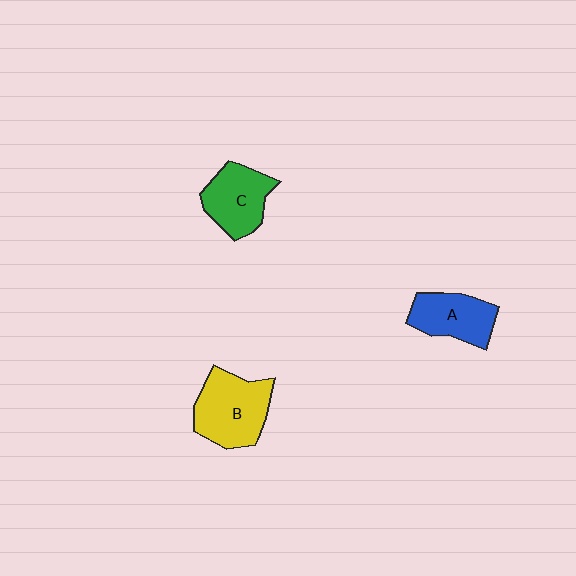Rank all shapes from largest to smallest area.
From largest to smallest: B (yellow), C (green), A (blue).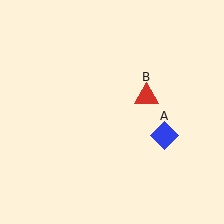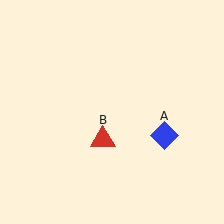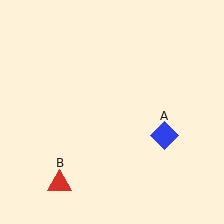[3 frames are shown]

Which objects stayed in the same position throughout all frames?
Blue diamond (object A) remained stationary.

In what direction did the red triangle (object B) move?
The red triangle (object B) moved down and to the left.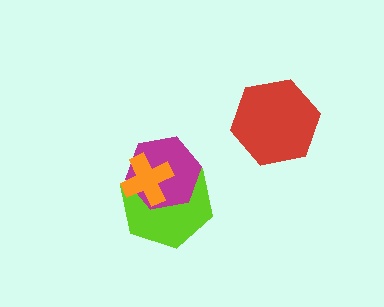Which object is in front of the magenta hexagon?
The orange cross is in front of the magenta hexagon.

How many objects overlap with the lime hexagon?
2 objects overlap with the lime hexagon.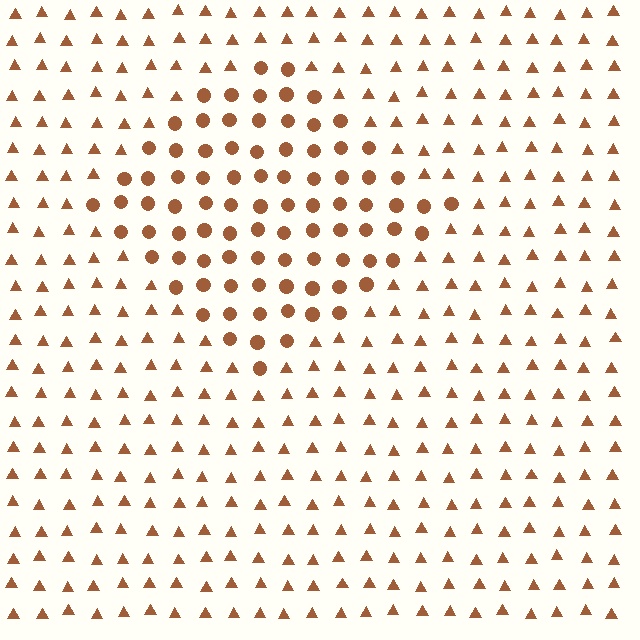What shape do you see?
I see a diamond.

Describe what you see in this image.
The image is filled with small brown elements arranged in a uniform grid. A diamond-shaped region contains circles, while the surrounding area contains triangles. The boundary is defined purely by the change in element shape.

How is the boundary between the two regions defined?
The boundary is defined by a change in element shape: circles inside vs. triangles outside. All elements share the same color and spacing.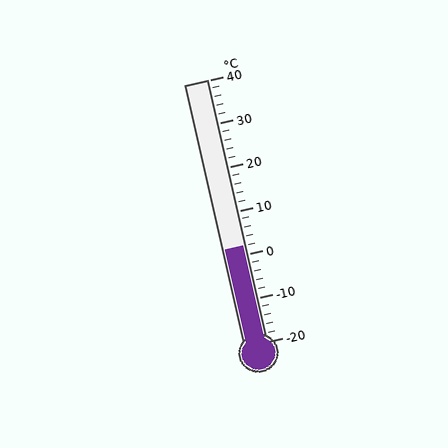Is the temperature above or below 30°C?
The temperature is below 30°C.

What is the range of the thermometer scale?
The thermometer scale ranges from -20°C to 40°C.